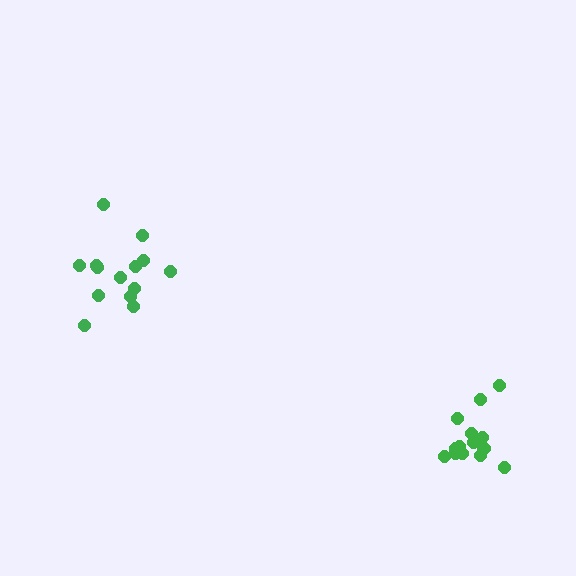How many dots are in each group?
Group 1: 14 dots, Group 2: 15 dots (29 total).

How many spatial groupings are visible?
There are 2 spatial groupings.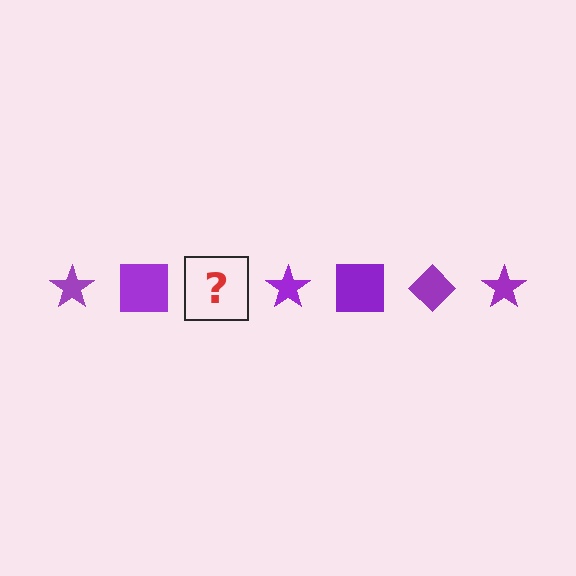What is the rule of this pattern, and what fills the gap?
The rule is that the pattern cycles through star, square, diamond shapes in purple. The gap should be filled with a purple diamond.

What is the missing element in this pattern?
The missing element is a purple diamond.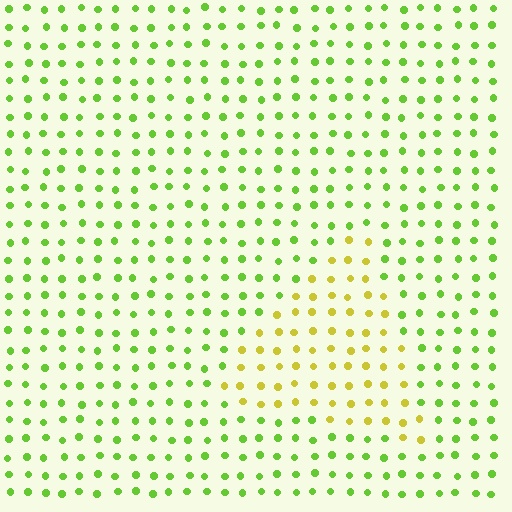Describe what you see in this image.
The image is filled with small lime elements in a uniform arrangement. A triangle-shaped region is visible where the elements are tinted to a slightly different hue, forming a subtle color boundary.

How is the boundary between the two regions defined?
The boundary is defined purely by a slight shift in hue (about 42 degrees). Spacing, size, and orientation are identical on both sides.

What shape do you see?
I see a triangle.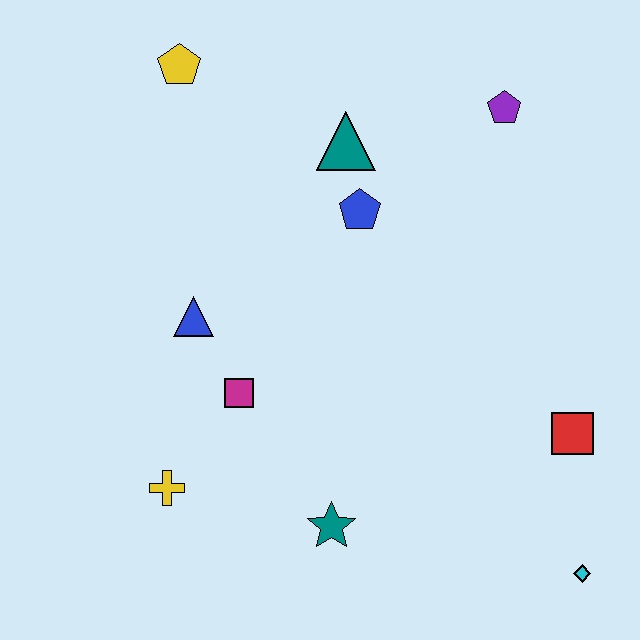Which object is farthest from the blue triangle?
The cyan diamond is farthest from the blue triangle.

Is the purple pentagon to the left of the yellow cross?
No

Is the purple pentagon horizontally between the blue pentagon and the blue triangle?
No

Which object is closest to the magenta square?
The blue triangle is closest to the magenta square.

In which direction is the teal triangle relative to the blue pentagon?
The teal triangle is above the blue pentagon.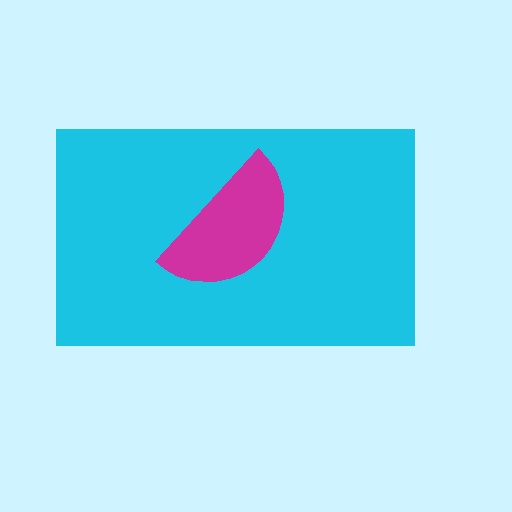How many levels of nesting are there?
2.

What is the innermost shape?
The magenta semicircle.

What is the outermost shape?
The cyan rectangle.